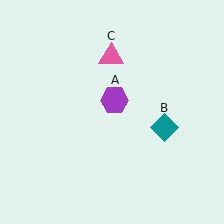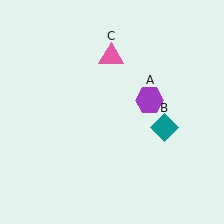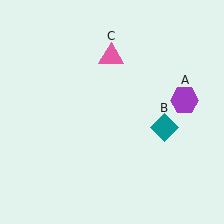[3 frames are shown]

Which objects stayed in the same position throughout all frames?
Teal diamond (object B) and pink triangle (object C) remained stationary.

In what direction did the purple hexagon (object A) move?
The purple hexagon (object A) moved right.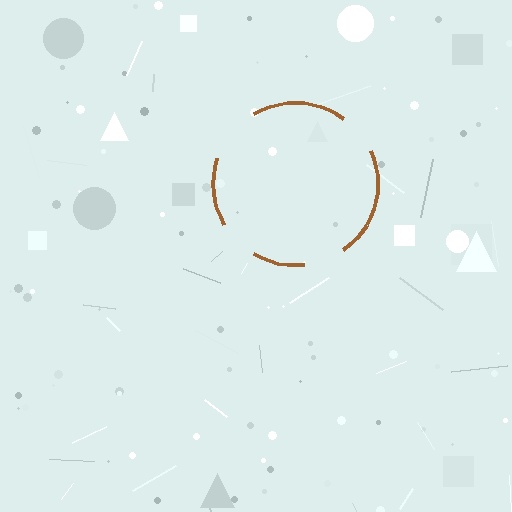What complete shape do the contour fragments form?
The contour fragments form a circle.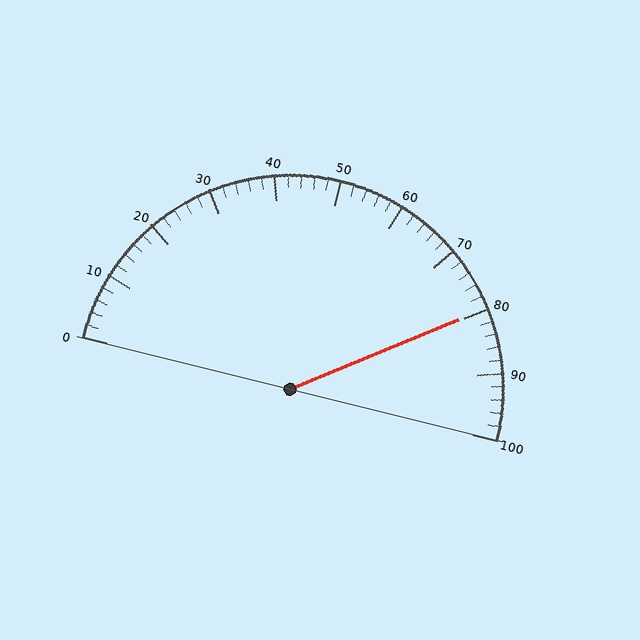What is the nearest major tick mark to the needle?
The nearest major tick mark is 80.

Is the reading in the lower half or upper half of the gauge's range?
The reading is in the upper half of the range (0 to 100).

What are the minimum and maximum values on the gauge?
The gauge ranges from 0 to 100.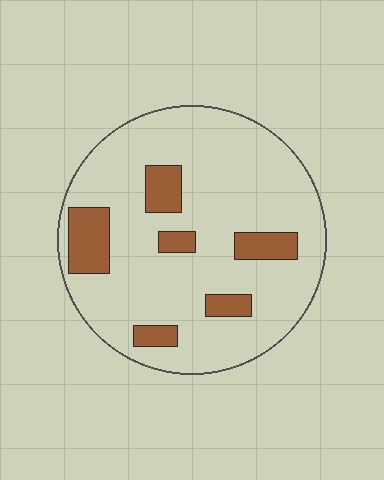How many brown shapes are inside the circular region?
6.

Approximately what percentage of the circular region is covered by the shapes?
Approximately 15%.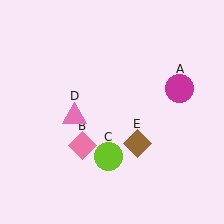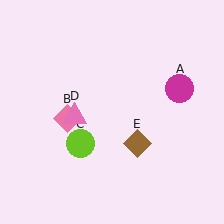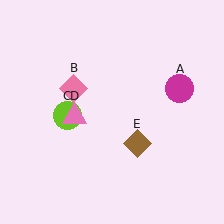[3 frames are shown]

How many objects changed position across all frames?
2 objects changed position: pink diamond (object B), lime circle (object C).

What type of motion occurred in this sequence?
The pink diamond (object B), lime circle (object C) rotated clockwise around the center of the scene.